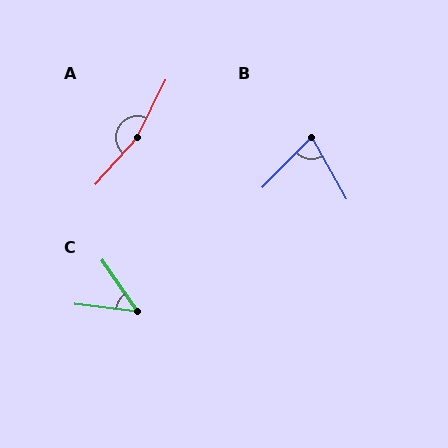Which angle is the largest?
A, at approximately 164 degrees.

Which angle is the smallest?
C, at approximately 49 degrees.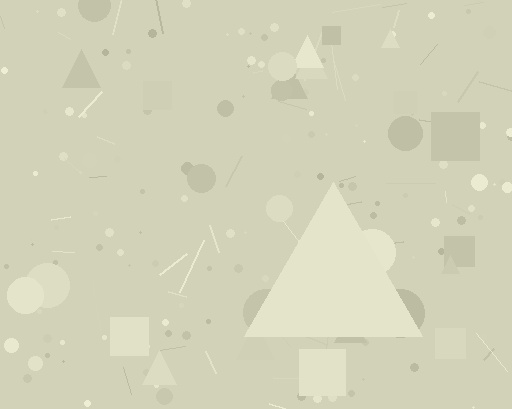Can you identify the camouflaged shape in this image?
The camouflaged shape is a triangle.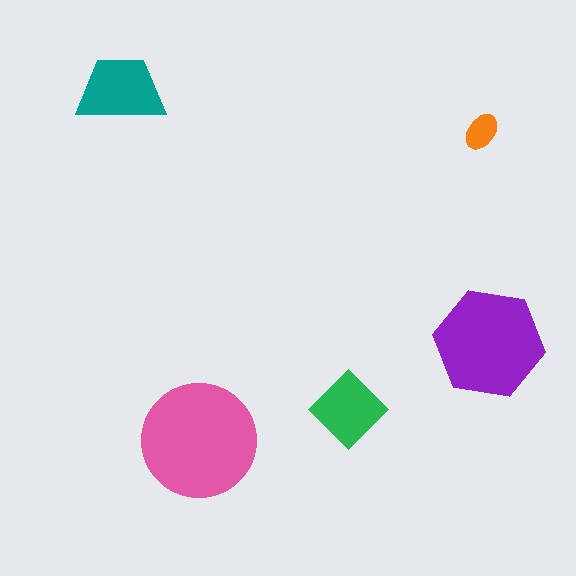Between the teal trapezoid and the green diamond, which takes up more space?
The teal trapezoid.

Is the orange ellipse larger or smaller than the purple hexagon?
Smaller.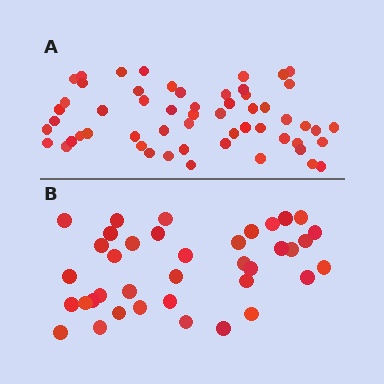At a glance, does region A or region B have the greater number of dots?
Region A (the top region) has more dots.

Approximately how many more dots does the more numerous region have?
Region A has approximately 20 more dots than region B.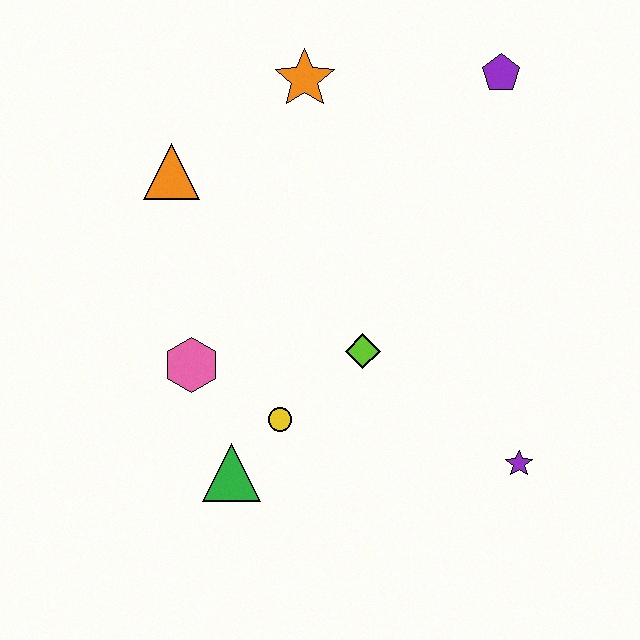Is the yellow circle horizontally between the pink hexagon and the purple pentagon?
Yes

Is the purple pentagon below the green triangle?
No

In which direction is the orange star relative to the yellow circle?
The orange star is above the yellow circle.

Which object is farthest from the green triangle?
The purple pentagon is farthest from the green triangle.